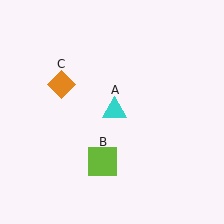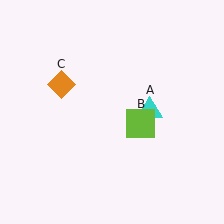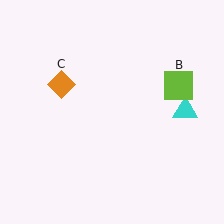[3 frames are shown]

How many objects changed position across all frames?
2 objects changed position: cyan triangle (object A), lime square (object B).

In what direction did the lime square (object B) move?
The lime square (object B) moved up and to the right.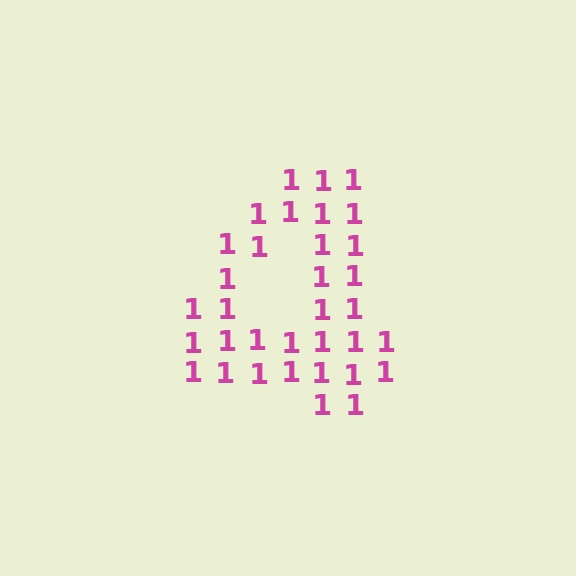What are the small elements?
The small elements are digit 1's.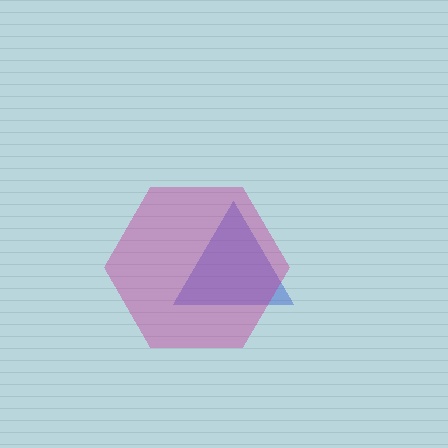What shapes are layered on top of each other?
The layered shapes are: a blue triangle, a magenta hexagon.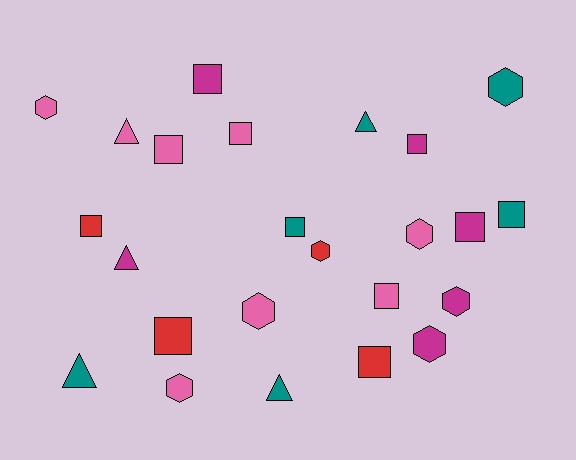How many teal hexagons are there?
There is 1 teal hexagon.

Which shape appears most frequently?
Square, with 11 objects.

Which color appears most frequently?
Pink, with 8 objects.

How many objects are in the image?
There are 24 objects.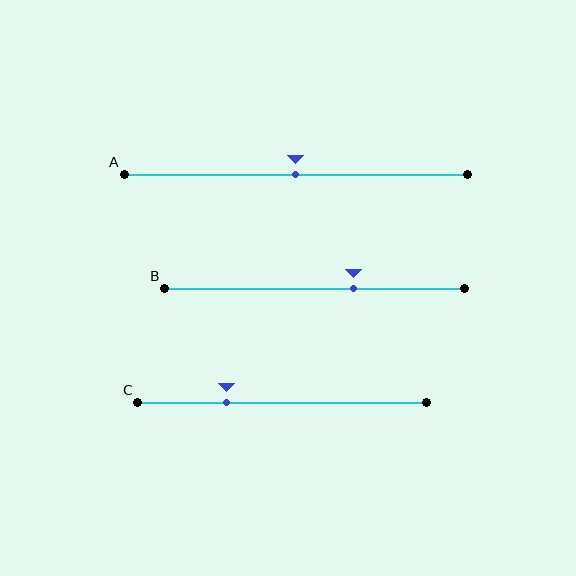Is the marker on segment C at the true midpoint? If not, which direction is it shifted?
No, the marker on segment C is shifted to the left by about 19% of the segment length.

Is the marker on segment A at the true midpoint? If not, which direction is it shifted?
Yes, the marker on segment A is at the true midpoint.